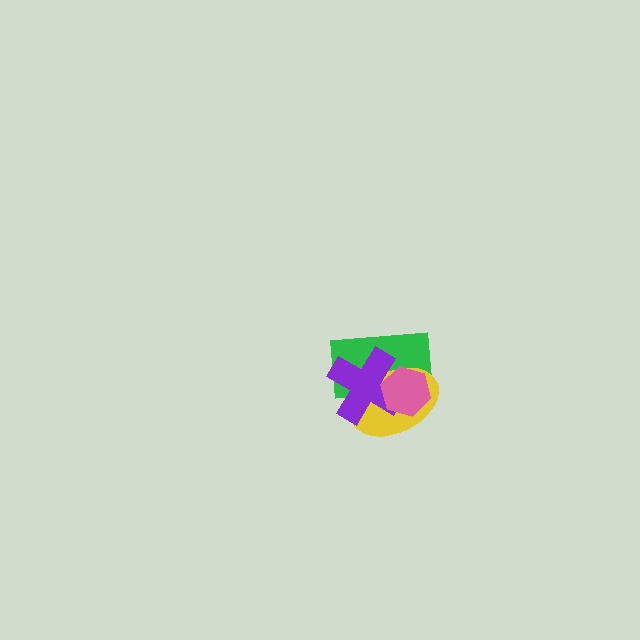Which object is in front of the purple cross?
The pink hexagon is in front of the purple cross.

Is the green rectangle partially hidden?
Yes, it is partially covered by another shape.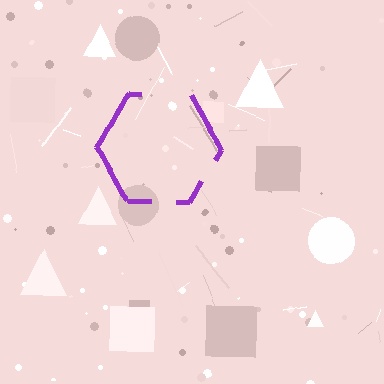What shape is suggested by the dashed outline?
The dashed outline suggests a hexagon.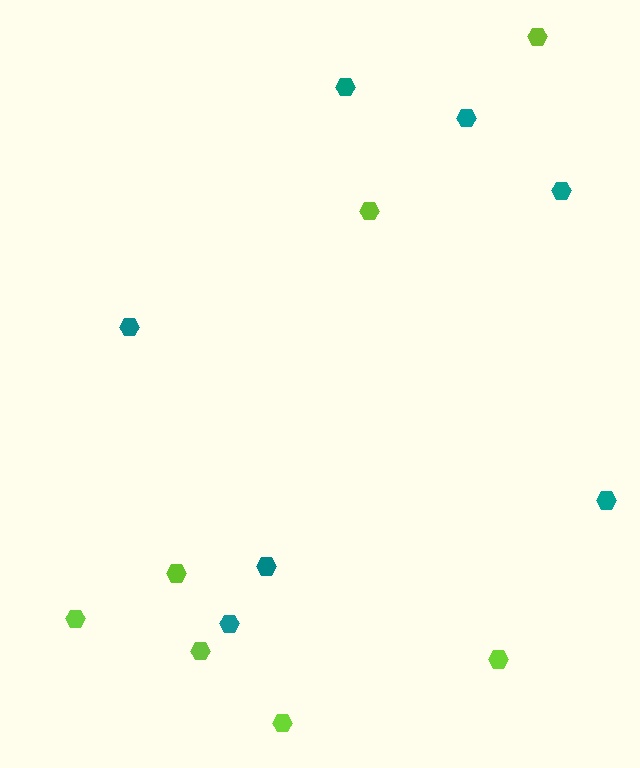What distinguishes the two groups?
There are 2 groups: one group of lime hexagons (7) and one group of teal hexagons (7).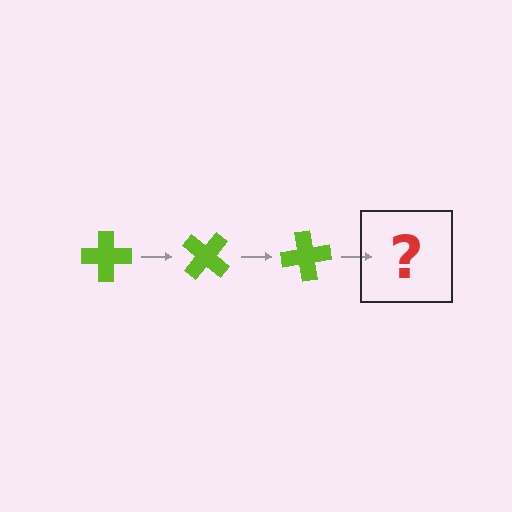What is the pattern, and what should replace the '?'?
The pattern is that the cross rotates 40 degrees each step. The '?' should be a lime cross rotated 120 degrees.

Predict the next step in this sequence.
The next step is a lime cross rotated 120 degrees.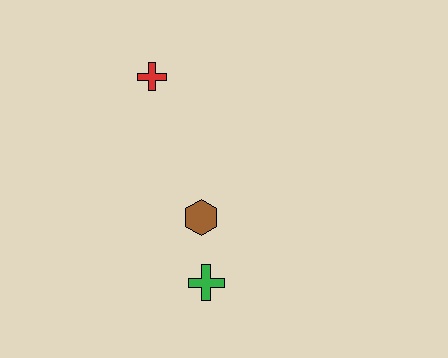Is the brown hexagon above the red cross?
No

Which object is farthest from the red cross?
The green cross is farthest from the red cross.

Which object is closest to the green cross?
The brown hexagon is closest to the green cross.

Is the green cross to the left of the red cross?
No